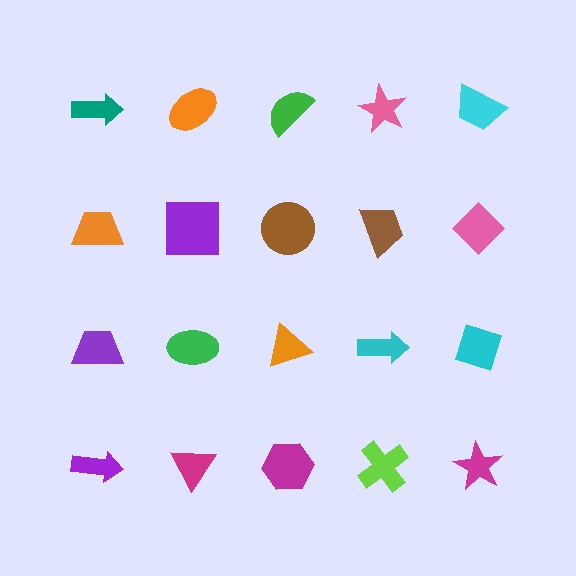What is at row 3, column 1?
A purple trapezoid.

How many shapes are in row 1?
5 shapes.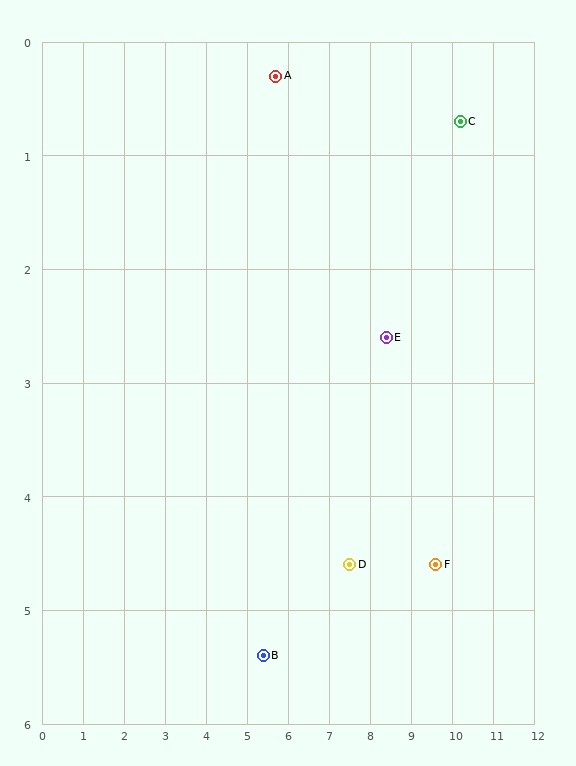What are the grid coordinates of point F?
Point F is at approximately (9.6, 4.6).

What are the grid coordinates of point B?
Point B is at approximately (5.4, 5.4).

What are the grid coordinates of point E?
Point E is at approximately (8.4, 2.6).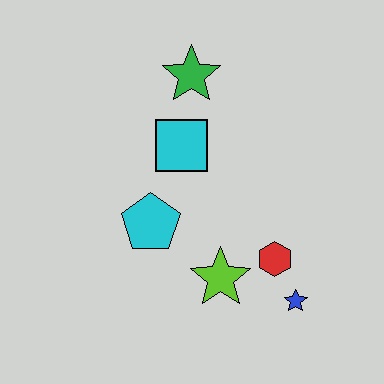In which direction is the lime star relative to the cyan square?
The lime star is below the cyan square.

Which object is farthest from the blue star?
The green star is farthest from the blue star.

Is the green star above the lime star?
Yes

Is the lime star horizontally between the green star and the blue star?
Yes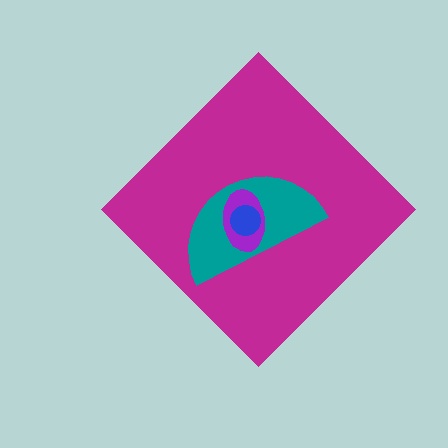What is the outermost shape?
The magenta diamond.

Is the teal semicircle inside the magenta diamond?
Yes.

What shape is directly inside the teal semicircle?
The purple ellipse.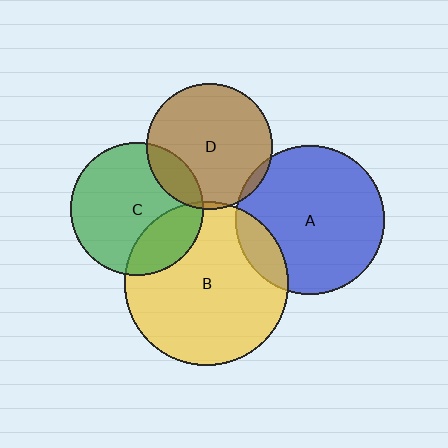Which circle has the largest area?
Circle B (yellow).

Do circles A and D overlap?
Yes.